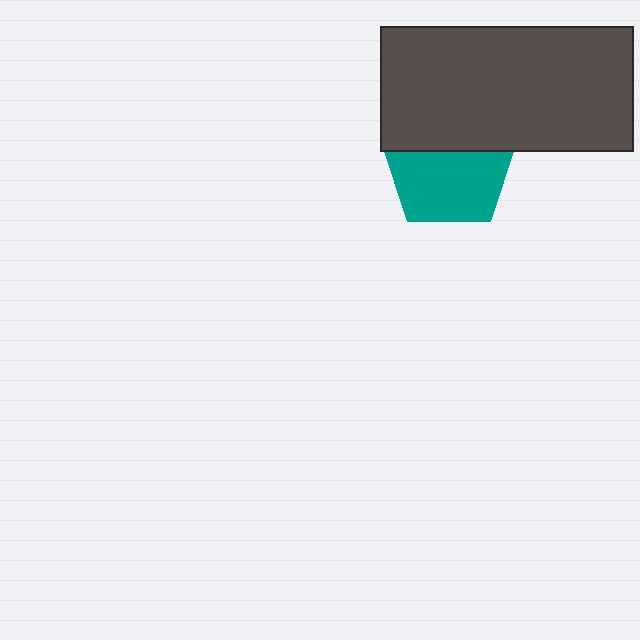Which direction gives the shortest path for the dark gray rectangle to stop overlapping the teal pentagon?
Moving up gives the shortest separation.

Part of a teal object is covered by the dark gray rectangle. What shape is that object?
It is a pentagon.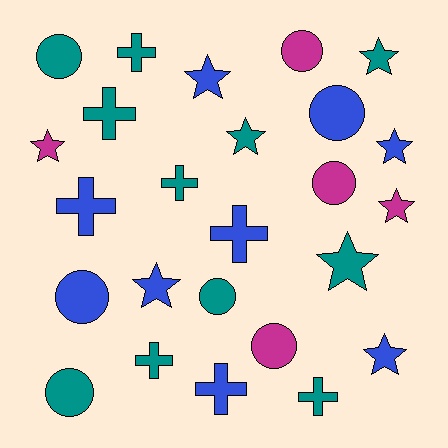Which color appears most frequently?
Teal, with 11 objects.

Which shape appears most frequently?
Star, with 9 objects.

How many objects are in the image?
There are 25 objects.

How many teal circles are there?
There are 3 teal circles.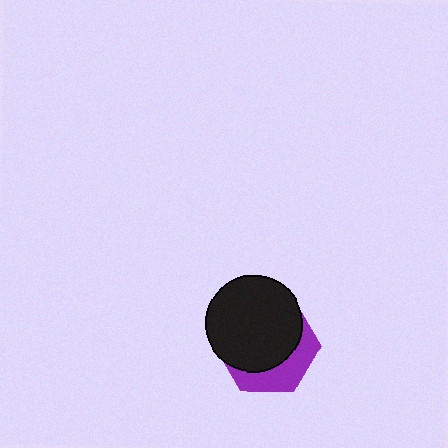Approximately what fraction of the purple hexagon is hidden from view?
Roughly 68% of the purple hexagon is hidden behind the black circle.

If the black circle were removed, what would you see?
You would see the complete purple hexagon.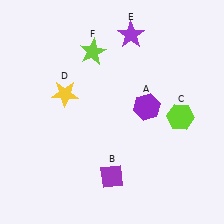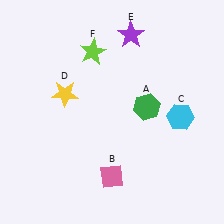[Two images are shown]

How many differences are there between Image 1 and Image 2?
There are 3 differences between the two images.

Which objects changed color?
A changed from purple to green. B changed from purple to pink. C changed from lime to cyan.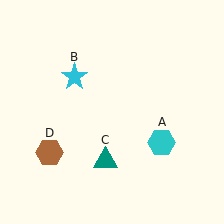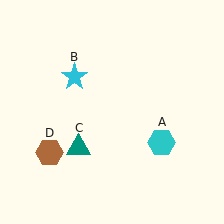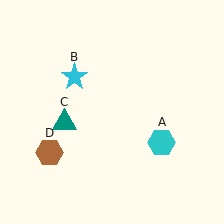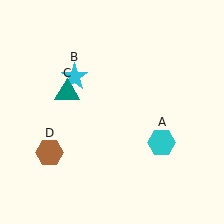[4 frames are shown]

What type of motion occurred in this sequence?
The teal triangle (object C) rotated clockwise around the center of the scene.